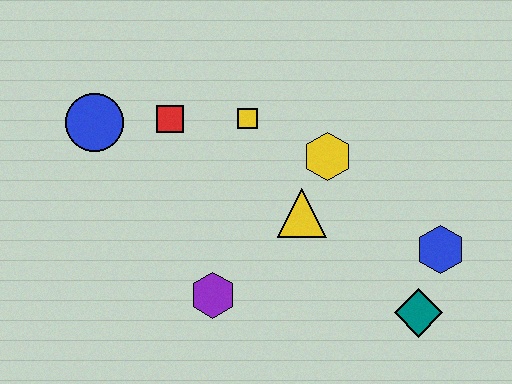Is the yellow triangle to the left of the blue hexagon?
Yes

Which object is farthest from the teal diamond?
The blue circle is farthest from the teal diamond.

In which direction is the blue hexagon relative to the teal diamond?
The blue hexagon is above the teal diamond.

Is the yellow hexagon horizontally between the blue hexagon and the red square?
Yes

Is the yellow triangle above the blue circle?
No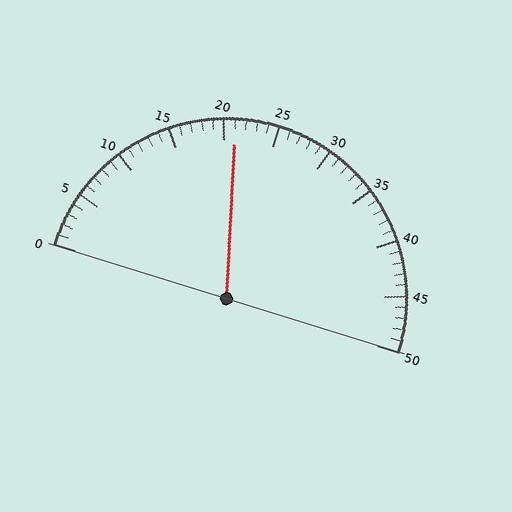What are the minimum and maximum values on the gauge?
The gauge ranges from 0 to 50.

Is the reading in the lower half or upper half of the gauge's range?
The reading is in the lower half of the range (0 to 50).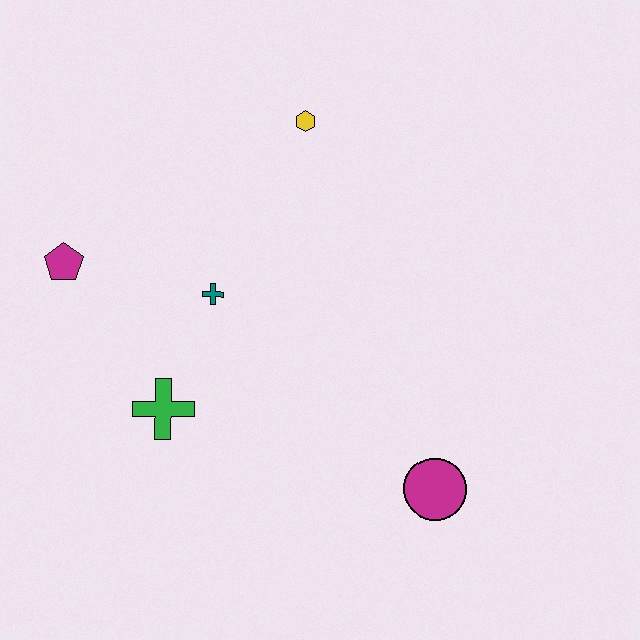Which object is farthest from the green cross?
The yellow hexagon is farthest from the green cross.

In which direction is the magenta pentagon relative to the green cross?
The magenta pentagon is above the green cross.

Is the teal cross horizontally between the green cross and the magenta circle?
Yes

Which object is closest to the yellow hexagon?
The teal cross is closest to the yellow hexagon.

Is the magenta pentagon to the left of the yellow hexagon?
Yes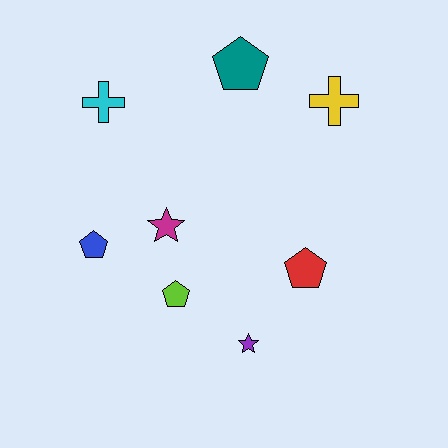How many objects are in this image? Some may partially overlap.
There are 8 objects.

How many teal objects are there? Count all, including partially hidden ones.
There is 1 teal object.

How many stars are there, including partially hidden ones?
There are 2 stars.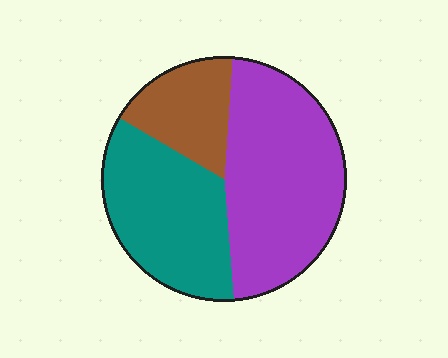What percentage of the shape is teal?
Teal takes up about one third (1/3) of the shape.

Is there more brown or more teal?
Teal.